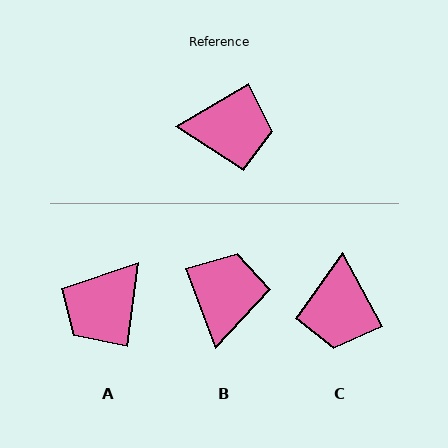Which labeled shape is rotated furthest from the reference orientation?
A, about 128 degrees away.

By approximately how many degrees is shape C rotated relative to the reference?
Approximately 92 degrees clockwise.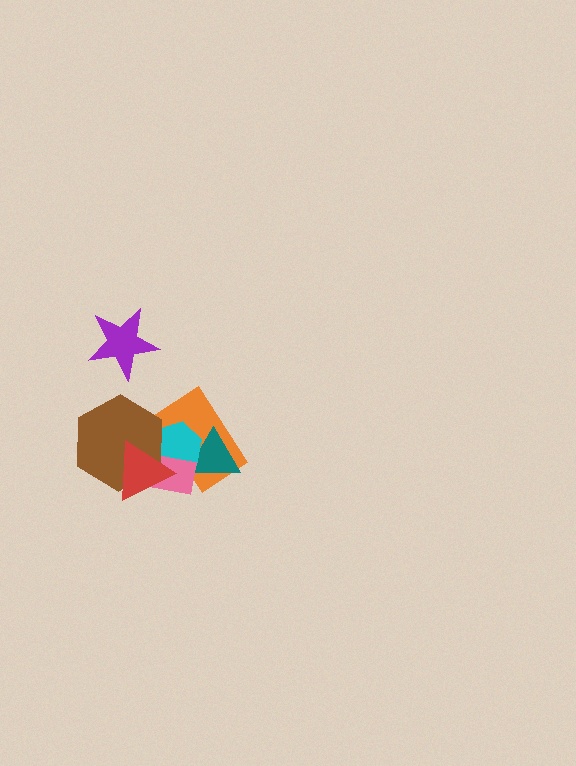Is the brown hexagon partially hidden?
Yes, it is partially covered by another shape.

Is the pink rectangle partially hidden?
Yes, it is partially covered by another shape.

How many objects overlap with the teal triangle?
3 objects overlap with the teal triangle.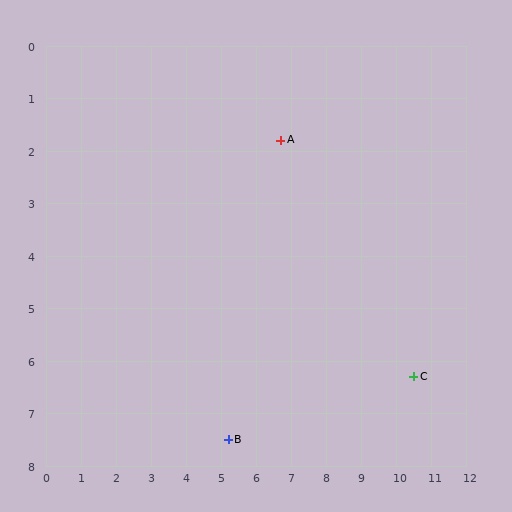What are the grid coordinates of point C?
Point C is at approximately (10.5, 6.3).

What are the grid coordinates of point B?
Point B is at approximately (5.2, 7.5).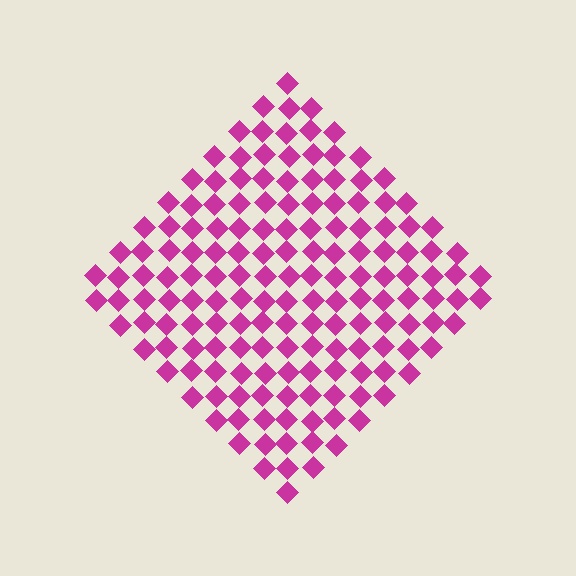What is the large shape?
The large shape is a diamond.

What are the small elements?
The small elements are diamonds.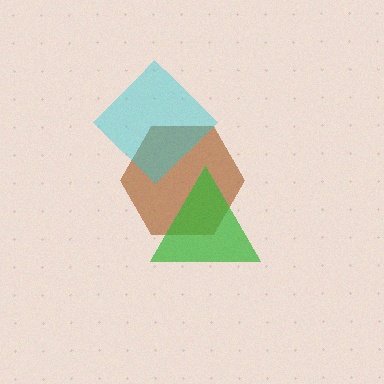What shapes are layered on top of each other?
The layered shapes are: a brown hexagon, a green triangle, a cyan diamond.